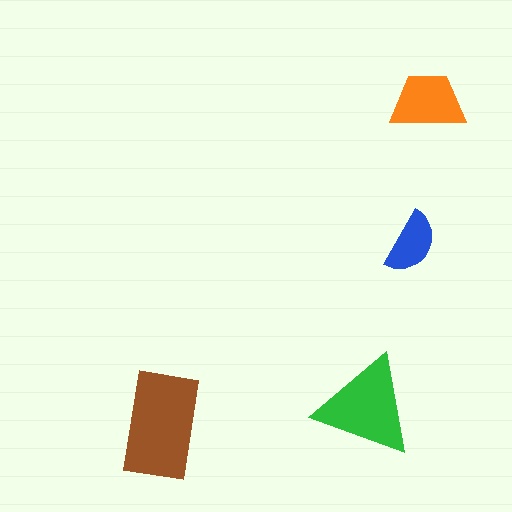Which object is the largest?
The brown rectangle.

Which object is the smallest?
The blue semicircle.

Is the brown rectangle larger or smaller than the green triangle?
Larger.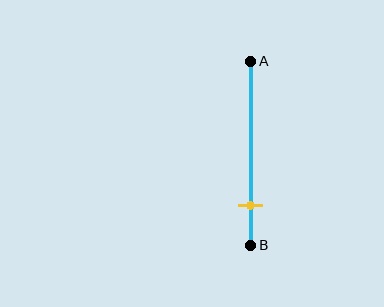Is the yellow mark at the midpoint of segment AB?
No, the mark is at about 80% from A, not at the 50% midpoint.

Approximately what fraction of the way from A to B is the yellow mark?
The yellow mark is approximately 80% of the way from A to B.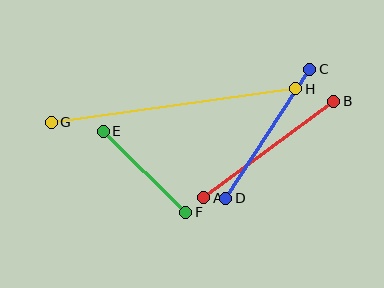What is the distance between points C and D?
The distance is approximately 154 pixels.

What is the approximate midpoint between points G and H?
The midpoint is at approximately (174, 106) pixels.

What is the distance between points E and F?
The distance is approximately 116 pixels.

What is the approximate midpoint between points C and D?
The midpoint is at approximately (268, 134) pixels.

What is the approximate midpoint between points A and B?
The midpoint is at approximately (269, 149) pixels.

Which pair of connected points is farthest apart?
Points G and H are farthest apart.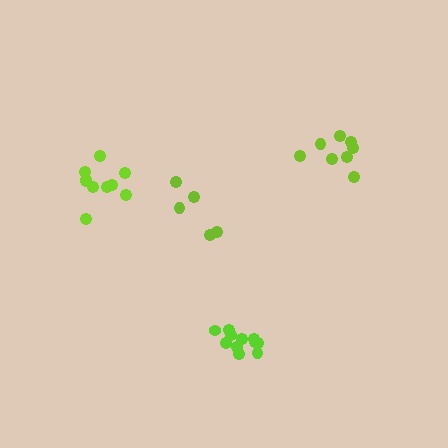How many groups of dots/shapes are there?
There are 4 groups.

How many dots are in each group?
Group 1: 8 dots, Group 2: 11 dots, Group 3: 10 dots, Group 4: 5 dots (34 total).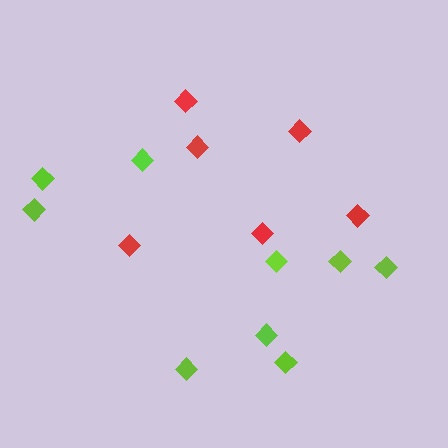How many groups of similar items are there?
There are 2 groups: one group of red diamonds (6) and one group of lime diamonds (9).